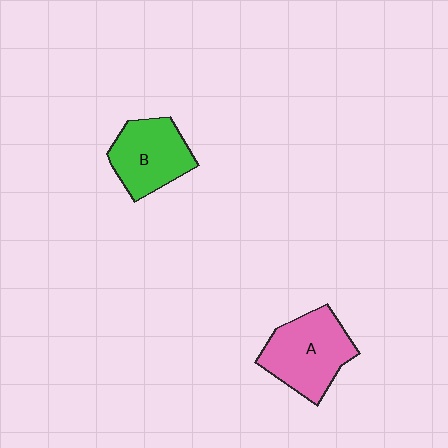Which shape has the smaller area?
Shape B (green).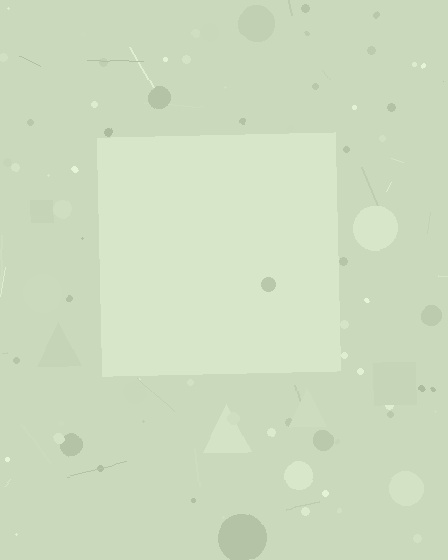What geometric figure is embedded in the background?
A square is embedded in the background.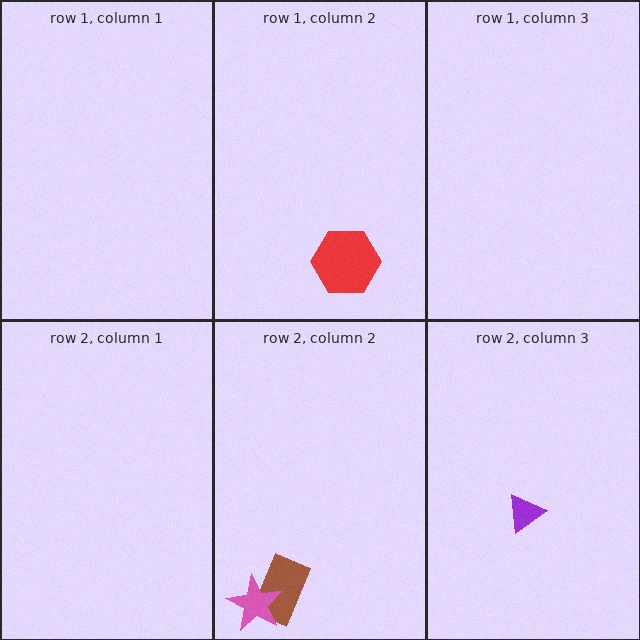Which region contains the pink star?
The row 2, column 2 region.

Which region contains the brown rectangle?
The row 2, column 2 region.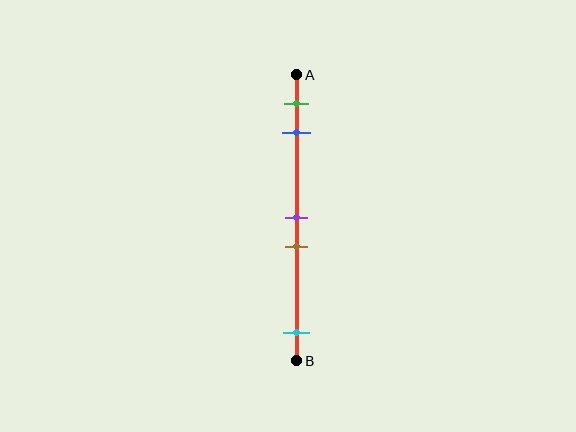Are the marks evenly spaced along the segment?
No, the marks are not evenly spaced.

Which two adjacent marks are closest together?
The purple and brown marks are the closest adjacent pair.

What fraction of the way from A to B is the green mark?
The green mark is approximately 10% (0.1) of the way from A to B.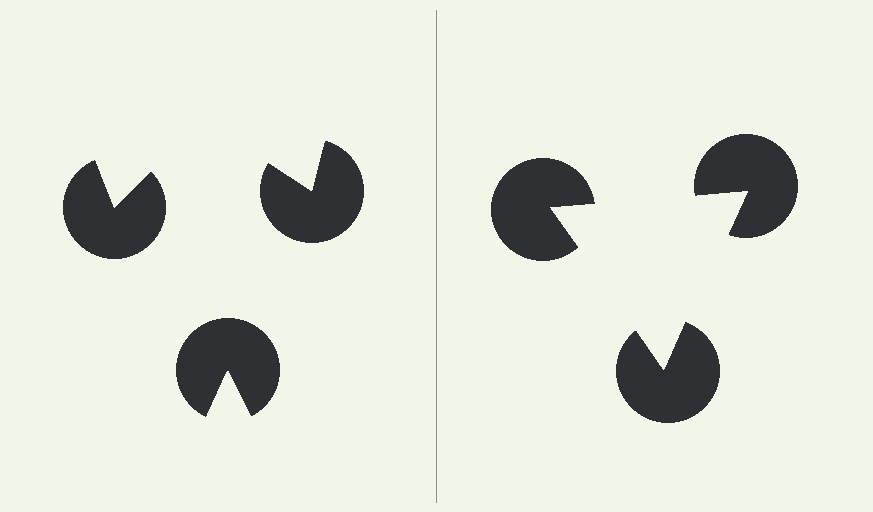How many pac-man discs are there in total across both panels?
6 — 3 on each side.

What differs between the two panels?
The pac-man discs are positioned identically on both sides; only the wedge orientations differ. On the right they align to a triangle; on the left they are misaligned.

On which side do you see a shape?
An illusory triangle appears on the right side. On the left side the wedge cuts are rotated, so no coherent shape forms.